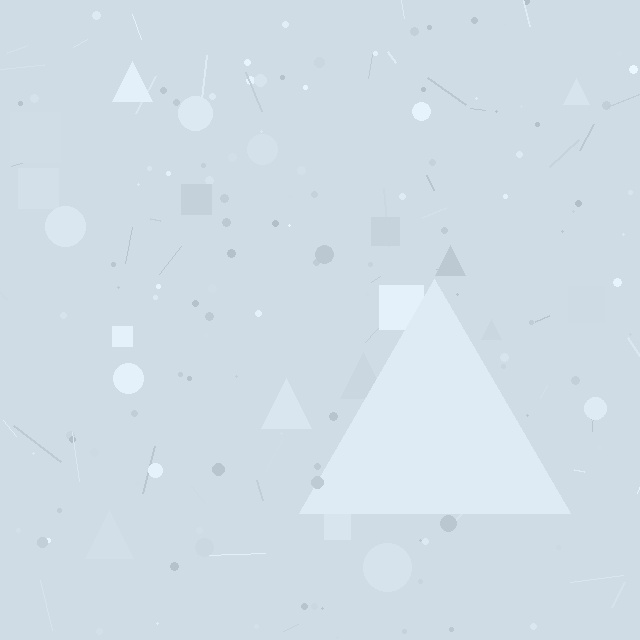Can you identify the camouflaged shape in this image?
The camouflaged shape is a triangle.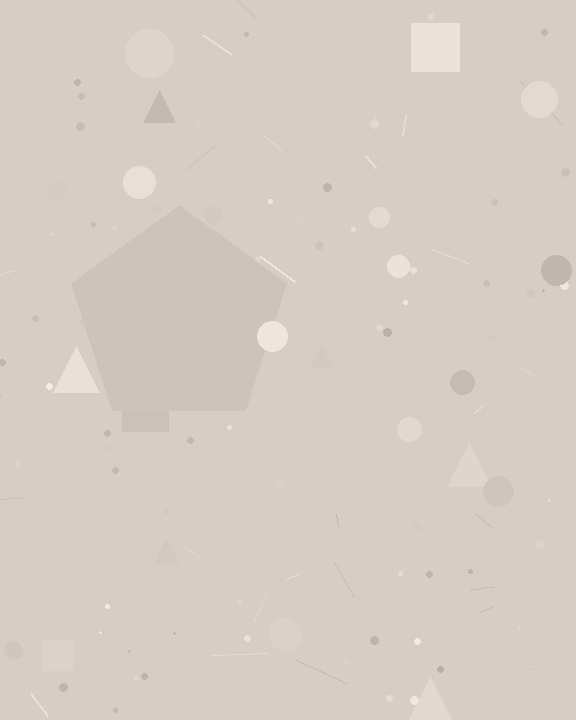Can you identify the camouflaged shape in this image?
The camouflaged shape is a pentagon.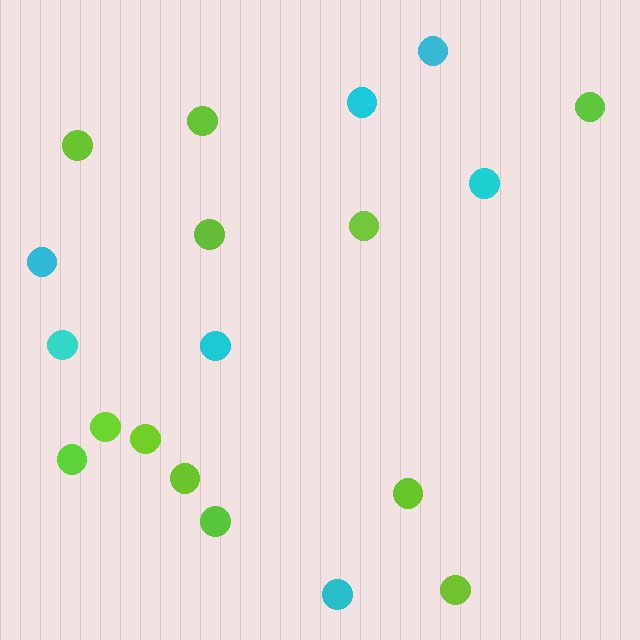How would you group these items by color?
There are 2 groups: one group of cyan circles (7) and one group of lime circles (12).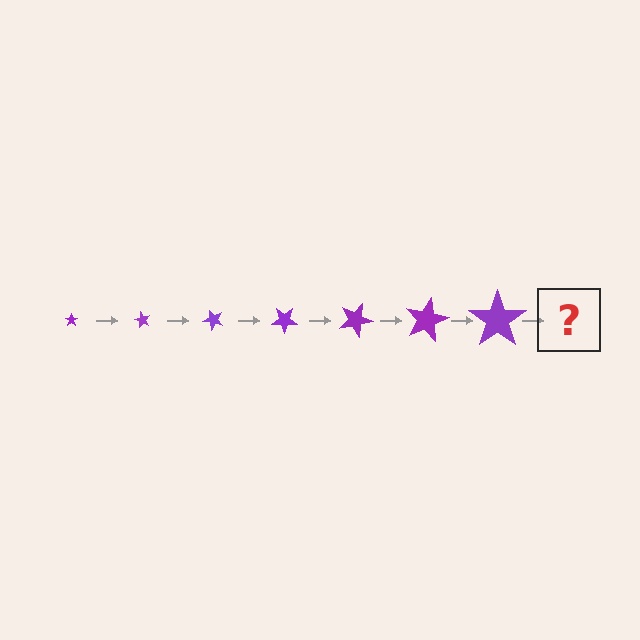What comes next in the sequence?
The next element should be a star, larger than the previous one and rotated 420 degrees from the start.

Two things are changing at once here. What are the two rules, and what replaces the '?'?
The two rules are that the star grows larger each step and it rotates 60 degrees each step. The '?' should be a star, larger than the previous one and rotated 420 degrees from the start.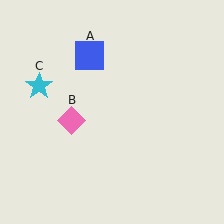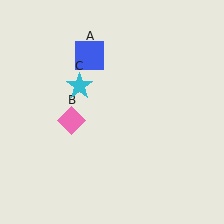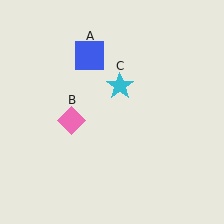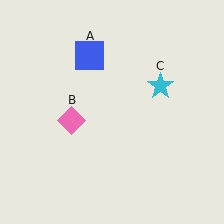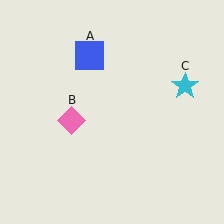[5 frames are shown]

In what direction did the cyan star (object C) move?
The cyan star (object C) moved right.